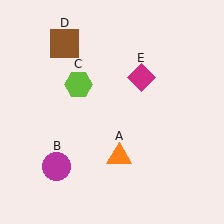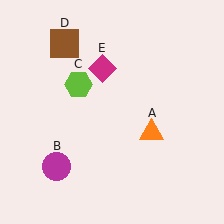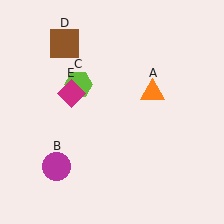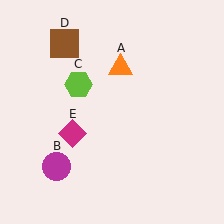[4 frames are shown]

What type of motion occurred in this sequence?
The orange triangle (object A), magenta diamond (object E) rotated counterclockwise around the center of the scene.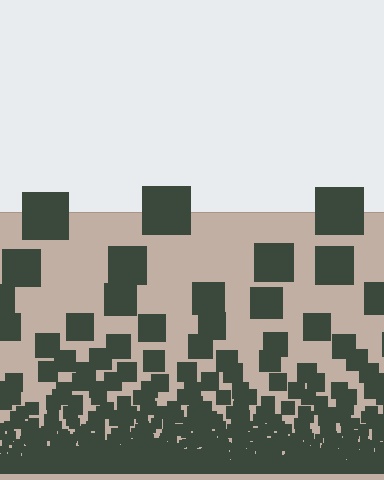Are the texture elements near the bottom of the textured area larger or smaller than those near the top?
Smaller. The gradient is inverted — elements near the bottom are smaller and denser.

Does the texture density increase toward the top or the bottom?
Density increases toward the bottom.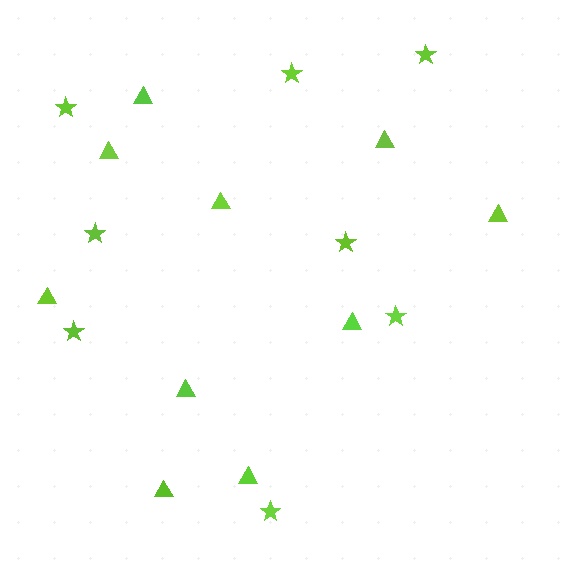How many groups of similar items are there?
There are 2 groups: one group of stars (8) and one group of triangles (10).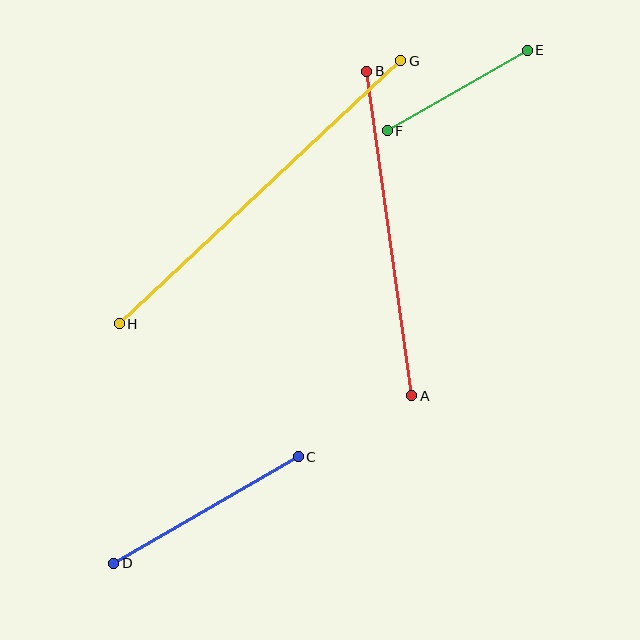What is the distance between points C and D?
The distance is approximately 213 pixels.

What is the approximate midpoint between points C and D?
The midpoint is at approximately (206, 510) pixels.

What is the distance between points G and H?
The distance is approximately 385 pixels.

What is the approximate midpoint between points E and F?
The midpoint is at approximately (457, 91) pixels.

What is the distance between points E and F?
The distance is approximately 161 pixels.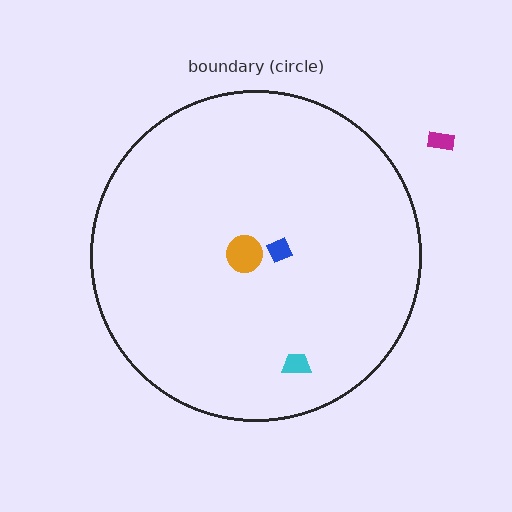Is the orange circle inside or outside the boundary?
Inside.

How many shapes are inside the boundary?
3 inside, 1 outside.